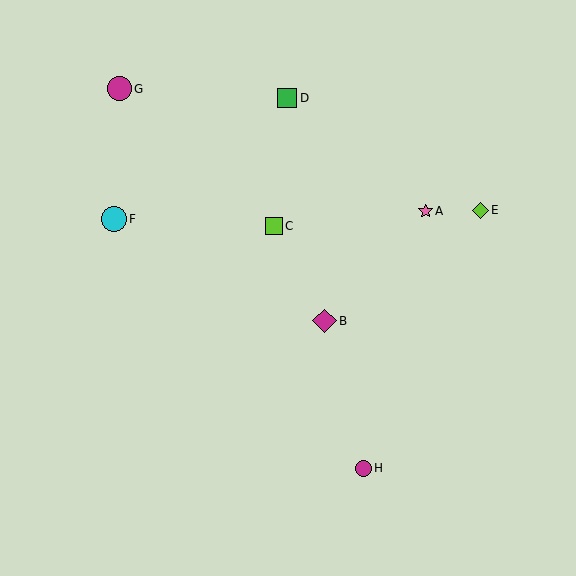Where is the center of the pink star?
The center of the pink star is at (425, 211).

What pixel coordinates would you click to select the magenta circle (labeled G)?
Click at (119, 89) to select the magenta circle G.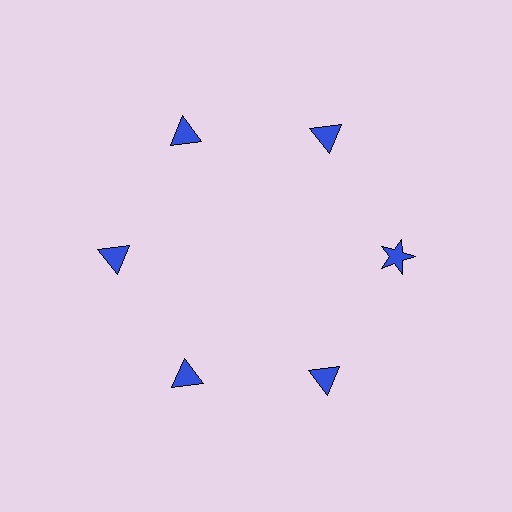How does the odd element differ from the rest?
It has a different shape: star instead of triangle.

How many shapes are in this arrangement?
There are 6 shapes arranged in a ring pattern.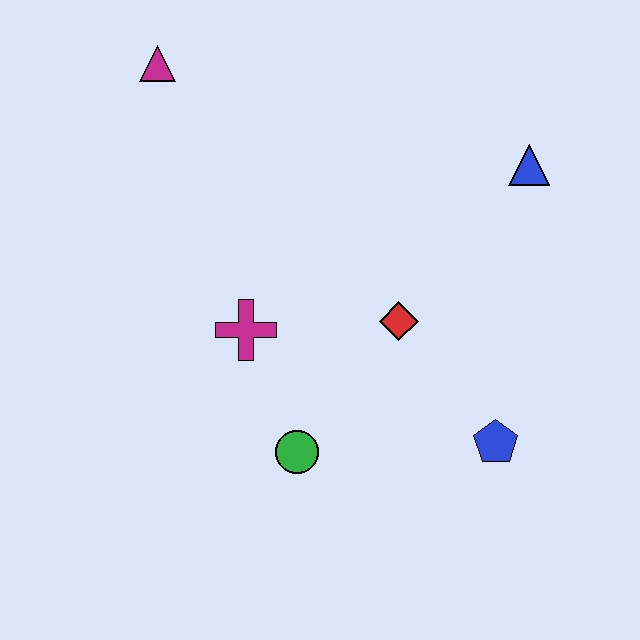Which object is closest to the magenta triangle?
The magenta cross is closest to the magenta triangle.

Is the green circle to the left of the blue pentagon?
Yes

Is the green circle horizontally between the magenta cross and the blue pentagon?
Yes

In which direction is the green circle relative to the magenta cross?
The green circle is below the magenta cross.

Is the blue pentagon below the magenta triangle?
Yes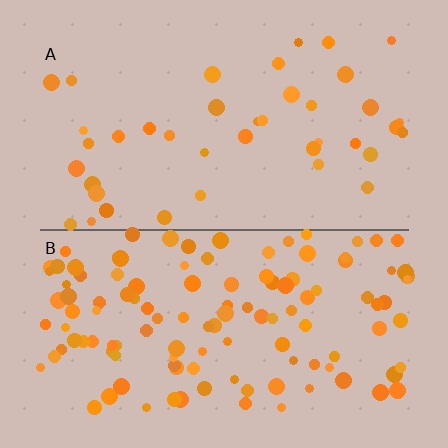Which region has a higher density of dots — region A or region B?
B (the bottom).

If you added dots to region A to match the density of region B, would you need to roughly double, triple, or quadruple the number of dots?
Approximately triple.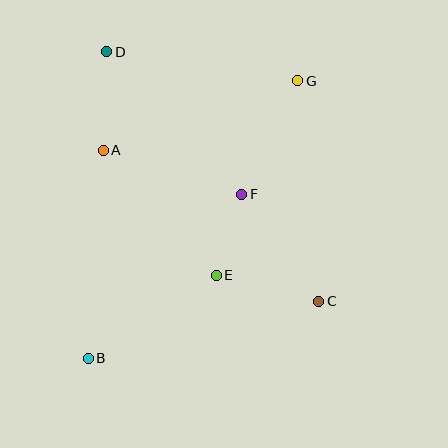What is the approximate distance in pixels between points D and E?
The distance between D and E is approximately 249 pixels.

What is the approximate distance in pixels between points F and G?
The distance between F and G is approximately 126 pixels.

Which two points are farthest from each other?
Points B and G are farthest from each other.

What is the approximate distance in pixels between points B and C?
The distance between B and C is approximately 237 pixels.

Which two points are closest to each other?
Points E and F are closest to each other.